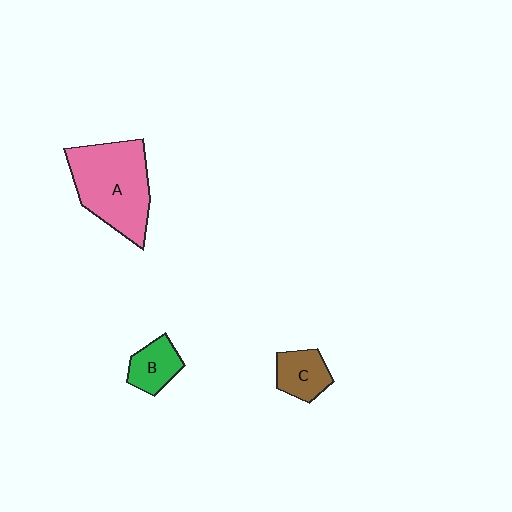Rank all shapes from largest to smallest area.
From largest to smallest: A (pink), C (brown), B (green).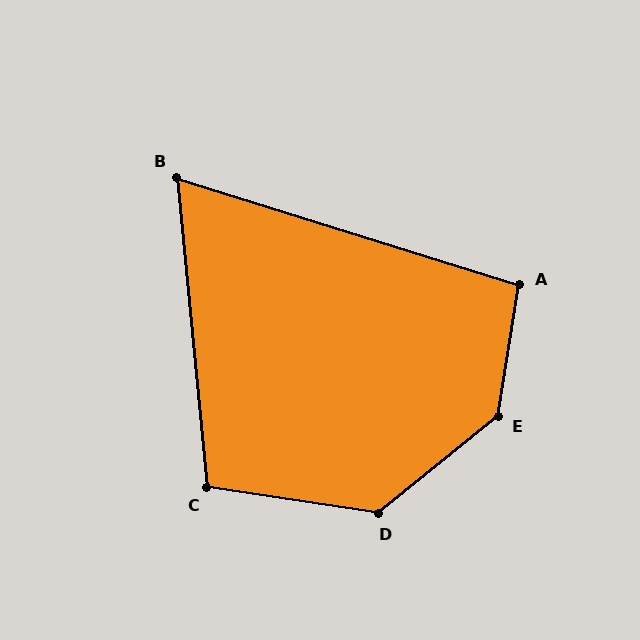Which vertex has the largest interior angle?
E, at approximately 138 degrees.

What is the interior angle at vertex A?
Approximately 98 degrees (obtuse).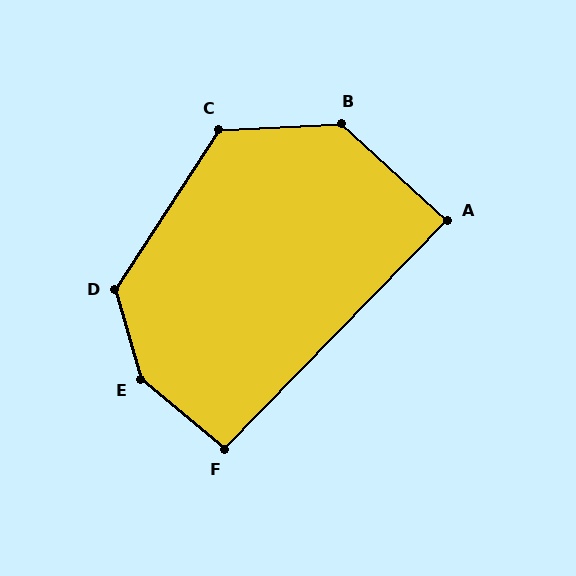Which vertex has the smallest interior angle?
A, at approximately 88 degrees.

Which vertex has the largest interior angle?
E, at approximately 146 degrees.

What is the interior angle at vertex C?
Approximately 126 degrees (obtuse).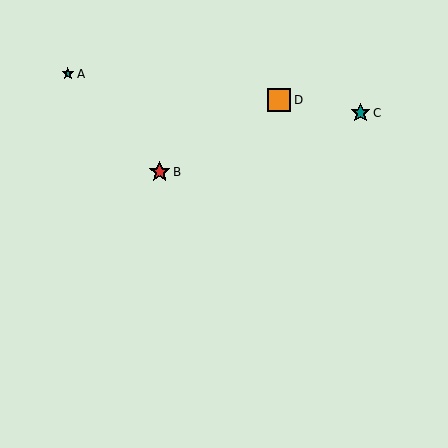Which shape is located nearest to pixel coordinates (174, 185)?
The red star (labeled B) at (160, 172) is nearest to that location.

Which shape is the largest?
The orange square (labeled D) is the largest.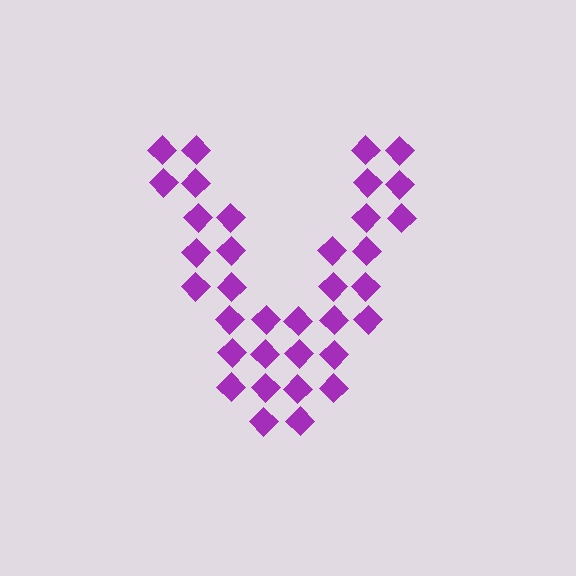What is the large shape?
The large shape is the letter V.